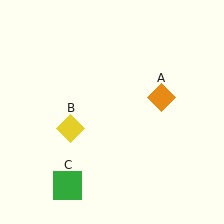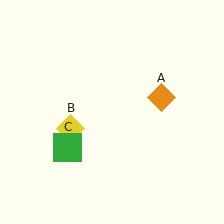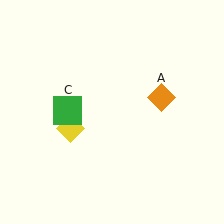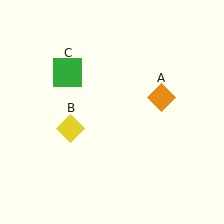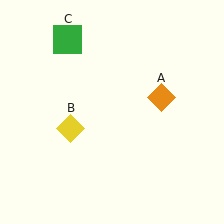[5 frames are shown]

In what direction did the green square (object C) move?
The green square (object C) moved up.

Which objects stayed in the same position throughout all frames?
Orange diamond (object A) and yellow diamond (object B) remained stationary.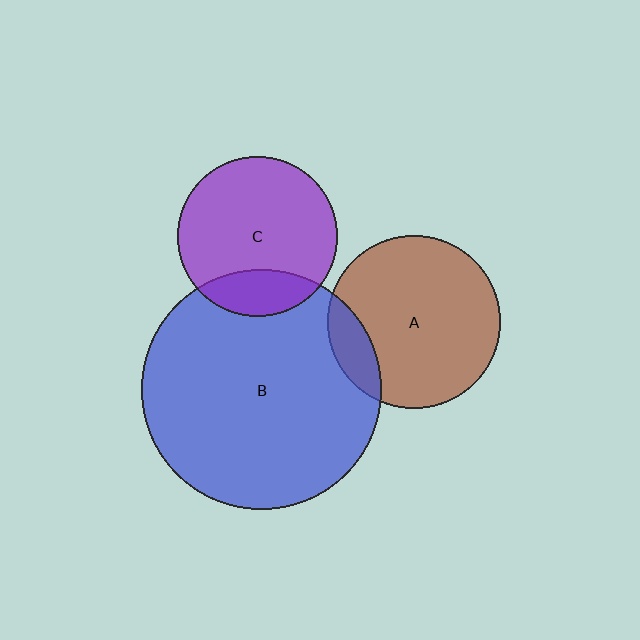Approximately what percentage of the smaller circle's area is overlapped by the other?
Approximately 15%.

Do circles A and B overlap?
Yes.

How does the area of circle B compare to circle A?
Approximately 1.9 times.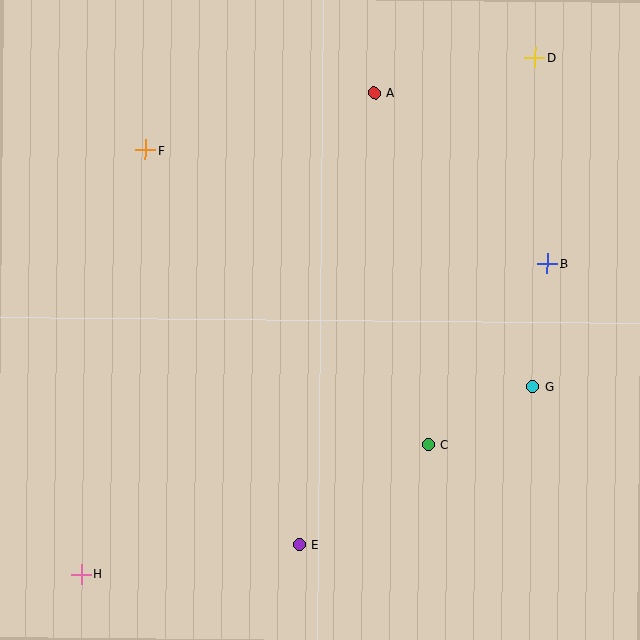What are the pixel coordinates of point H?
Point H is at (81, 574).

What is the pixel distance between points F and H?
The distance between F and H is 429 pixels.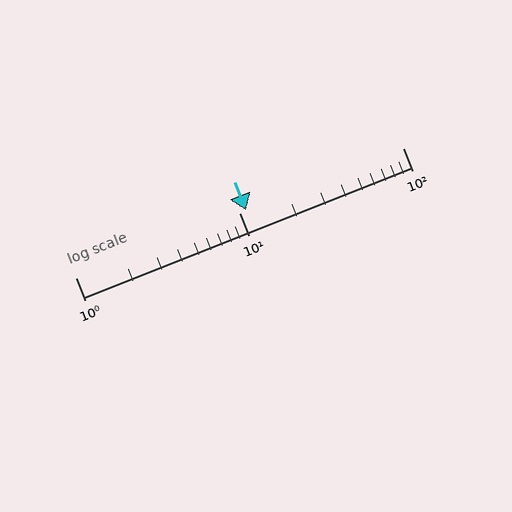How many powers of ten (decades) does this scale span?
The scale spans 2 decades, from 1 to 100.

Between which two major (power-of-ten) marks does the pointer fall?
The pointer is between 10 and 100.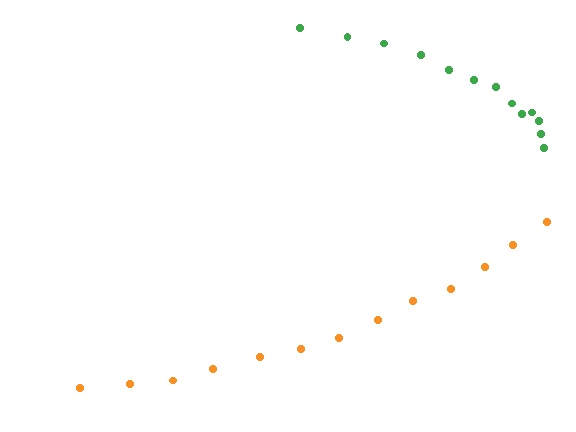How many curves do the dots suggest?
There are 2 distinct paths.